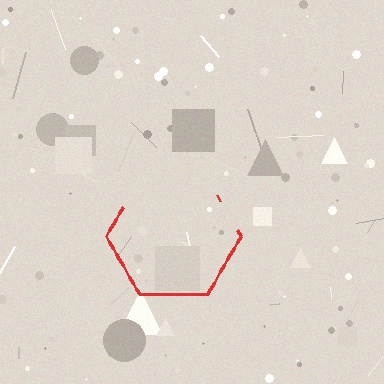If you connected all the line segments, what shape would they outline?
They would outline a hexagon.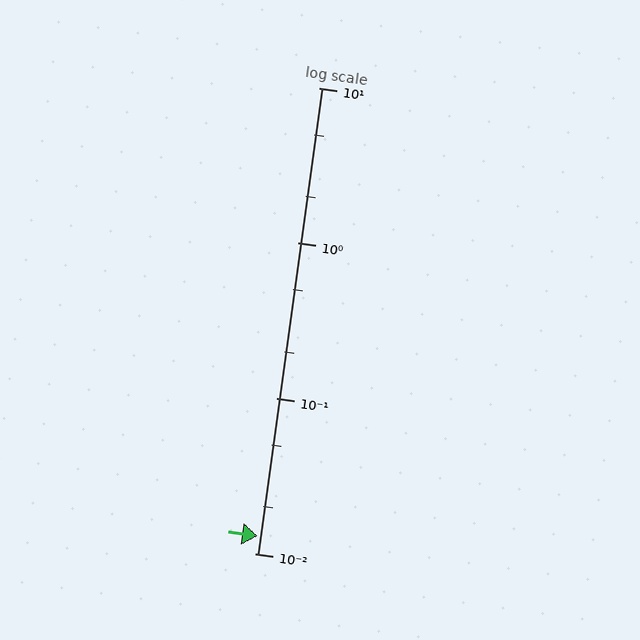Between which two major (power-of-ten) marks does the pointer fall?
The pointer is between 0.01 and 0.1.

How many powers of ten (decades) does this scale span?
The scale spans 3 decades, from 0.01 to 10.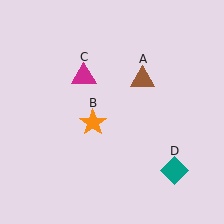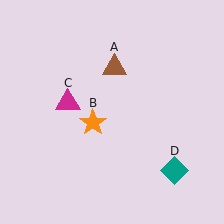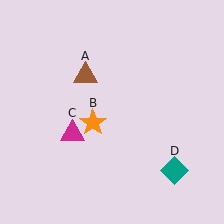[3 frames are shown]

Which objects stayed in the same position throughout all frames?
Orange star (object B) and teal diamond (object D) remained stationary.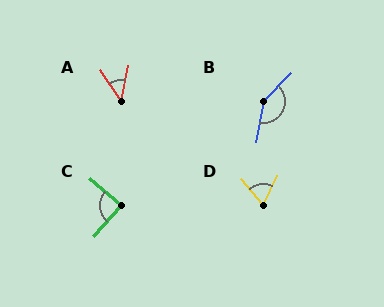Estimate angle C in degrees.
Approximately 89 degrees.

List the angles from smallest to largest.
A (44°), D (65°), C (89°), B (146°).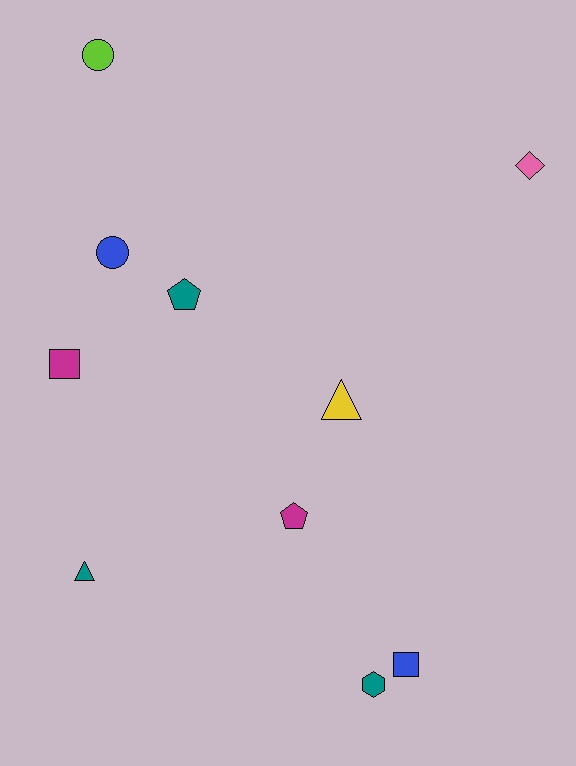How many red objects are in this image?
There are no red objects.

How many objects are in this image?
There are 10 objects.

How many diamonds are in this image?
There is 1 diamond.